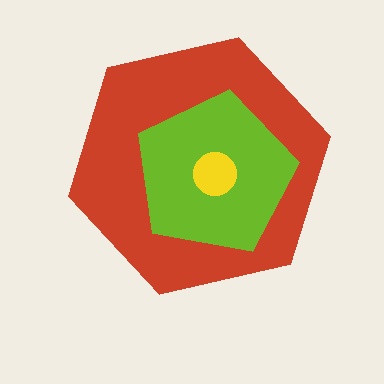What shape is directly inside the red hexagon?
The lime pentagon.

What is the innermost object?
The yellow circle.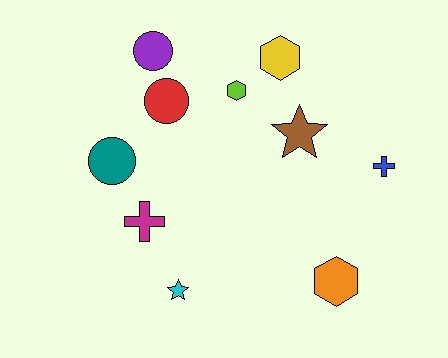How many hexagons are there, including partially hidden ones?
There are 3 hexagons.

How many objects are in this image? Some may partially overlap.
There are 10 objects.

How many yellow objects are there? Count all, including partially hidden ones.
There is 1 yellow object.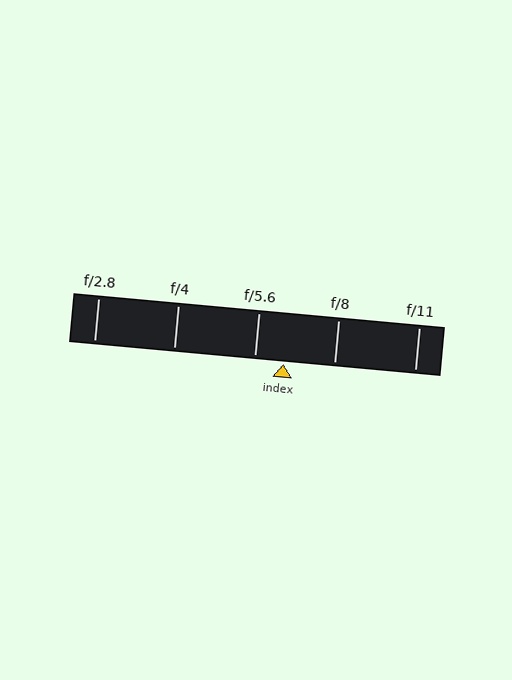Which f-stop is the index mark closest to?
The index mark is closest to f/5.6.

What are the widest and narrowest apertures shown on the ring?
The widest aperture shown is f/2.8 and the narrowest is f/11.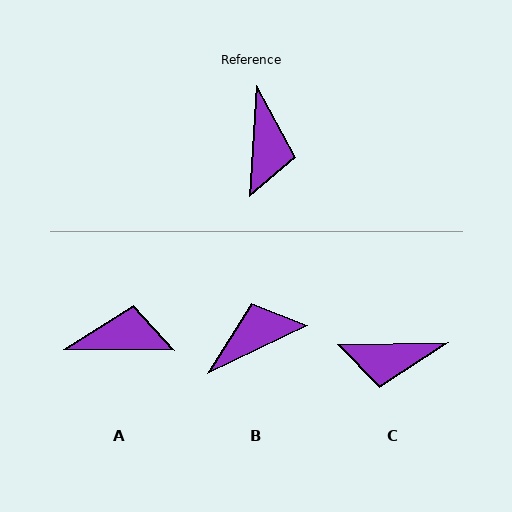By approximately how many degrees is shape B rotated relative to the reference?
Approximately 119 degrees counter-clockwise.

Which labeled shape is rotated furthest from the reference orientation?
B, about 119 degrees away.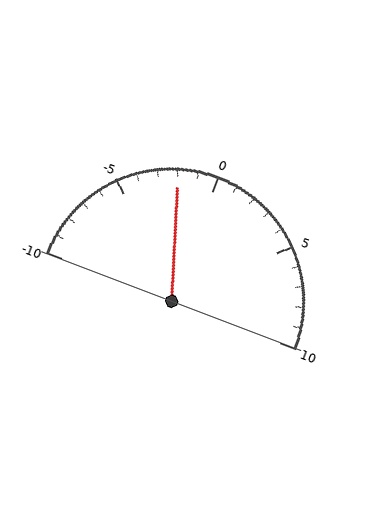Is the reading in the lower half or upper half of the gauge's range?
The reading is in the lower half of the range (-10 to 10).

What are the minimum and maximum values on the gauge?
The gauge ranges from -10 to 10.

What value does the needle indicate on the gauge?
The needle indicates approximately -2.